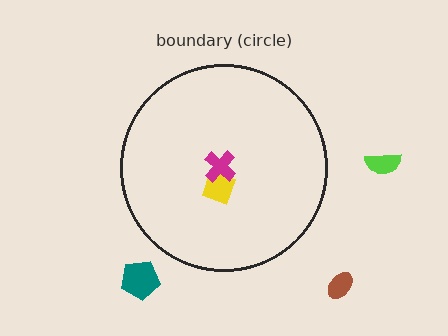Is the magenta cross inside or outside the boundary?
Inside.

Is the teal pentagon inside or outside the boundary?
Outside.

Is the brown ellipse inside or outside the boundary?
Outside.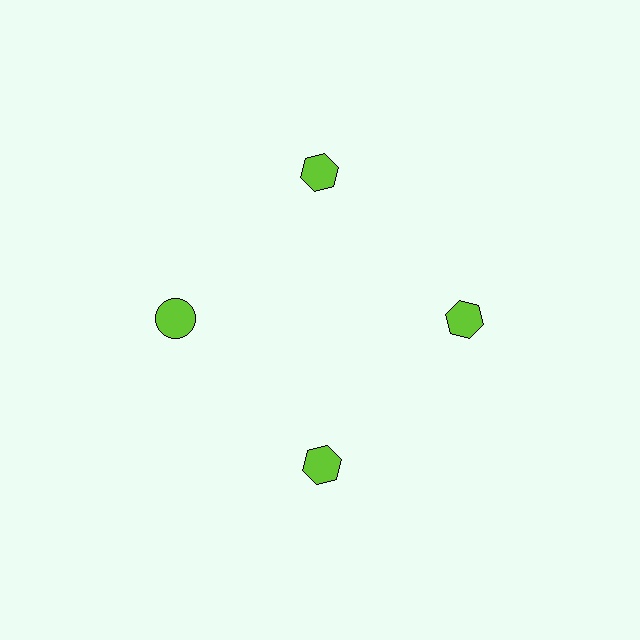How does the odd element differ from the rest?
It has a different shape: circle instead of hexagon.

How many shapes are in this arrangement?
There are 4 shapes arranged in a ring pattern.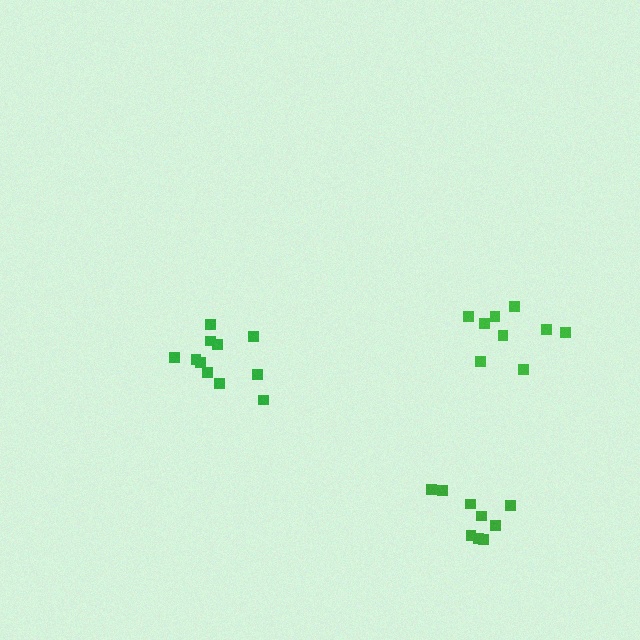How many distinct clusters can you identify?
There are 3 distinct clusters.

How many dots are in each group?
Group 1: 11 dots, Group 2: 9 dots, Group 3: 9 dots (29 total).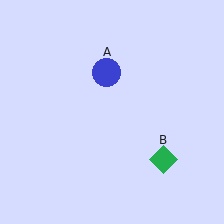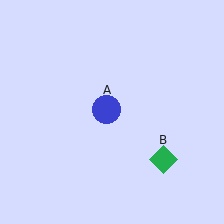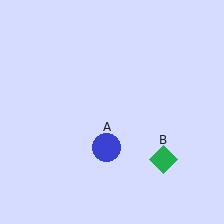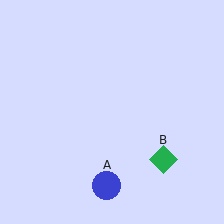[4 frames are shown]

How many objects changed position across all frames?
1 object changed position: blue circle (object A).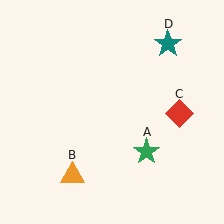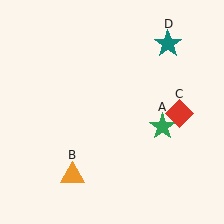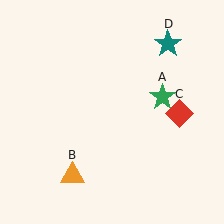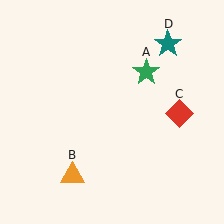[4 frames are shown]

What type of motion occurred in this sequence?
The green star (object A) rotated counterclockwise around the center of the scene.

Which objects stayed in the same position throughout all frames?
Orange triangle (object B) and red diamond (object C) and teal star (object D) remained stationary.